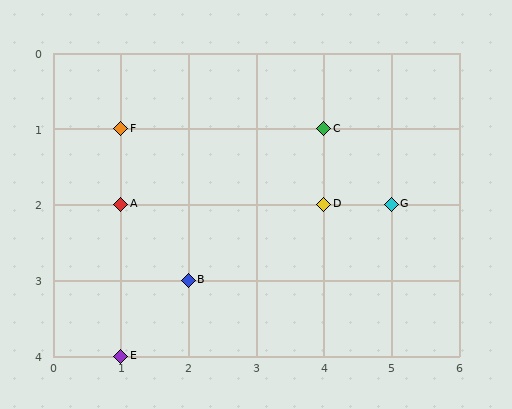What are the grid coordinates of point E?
Point E is at grid coordinates (1, 4).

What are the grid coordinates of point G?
Point G is at grid coordinates (5, 2).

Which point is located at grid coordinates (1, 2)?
Point A is at (1, 2).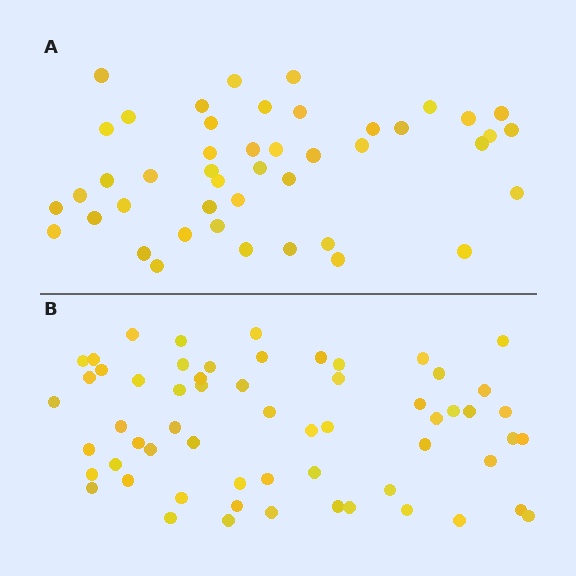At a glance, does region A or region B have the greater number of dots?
Region B (the bottom region) has more dots.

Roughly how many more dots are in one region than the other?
Region B has approximately 15 more dots than region A.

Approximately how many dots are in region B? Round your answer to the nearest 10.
About 60 dots.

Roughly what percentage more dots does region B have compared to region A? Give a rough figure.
About 35% more.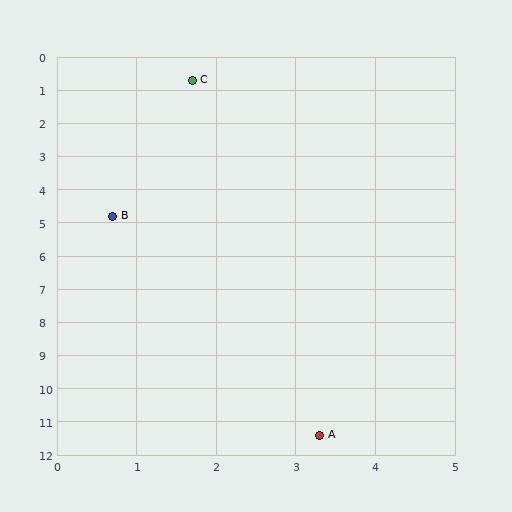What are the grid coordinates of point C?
Point C is at approximately (1.7, 0.7).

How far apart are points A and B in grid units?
Points A and B are about 7.1 grid units apart.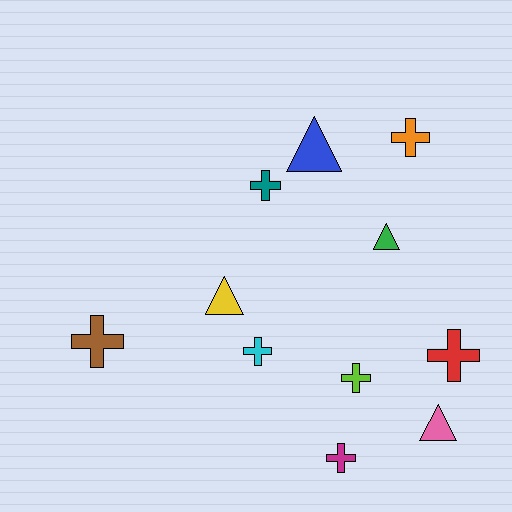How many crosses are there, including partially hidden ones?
There are 7 crosses.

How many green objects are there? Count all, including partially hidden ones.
There is 1 green object.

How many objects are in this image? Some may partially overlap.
There are 11 objects.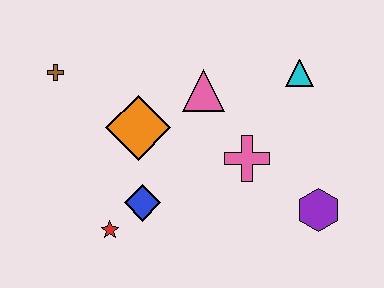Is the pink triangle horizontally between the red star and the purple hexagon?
Yes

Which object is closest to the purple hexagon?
The pink cross is closest to the purple hexagon.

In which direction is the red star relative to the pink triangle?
The red star is below the pink triangle.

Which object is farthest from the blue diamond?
The cyan triangle is farthest from the blue diamond.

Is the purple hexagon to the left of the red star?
No